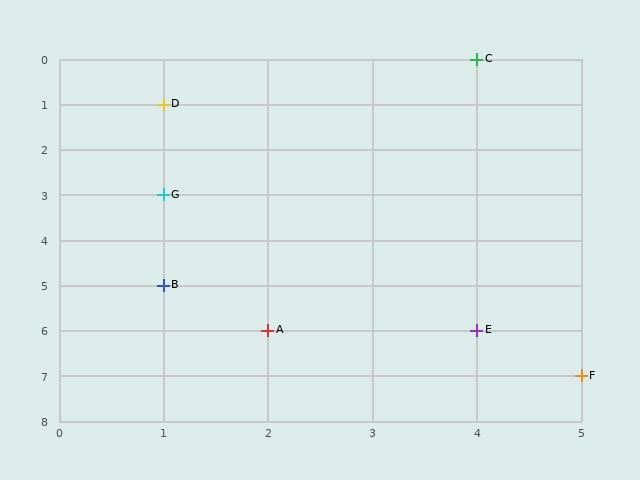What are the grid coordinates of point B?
Point B is at grid coordinates (1, 5).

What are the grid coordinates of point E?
Point E is at grid coordinates (4, 6).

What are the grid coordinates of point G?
Point G is at grid coordinates (1, 3).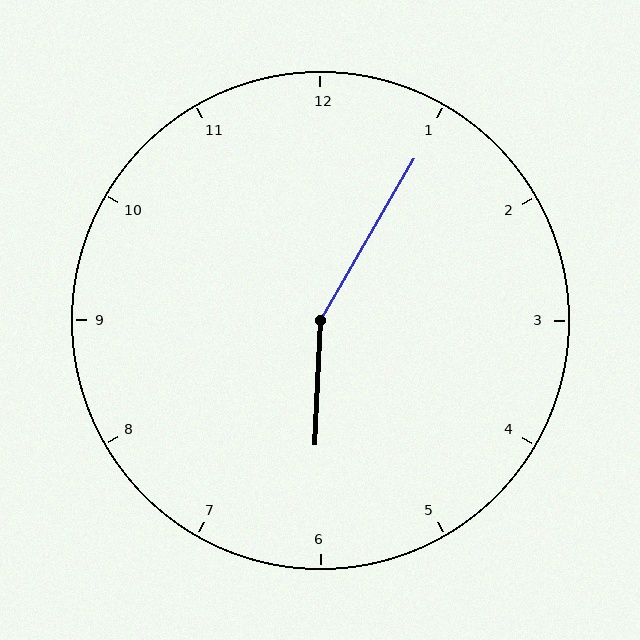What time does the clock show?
6:05.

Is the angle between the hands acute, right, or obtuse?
It is obtuse.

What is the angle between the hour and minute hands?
Approximately 152 degrees.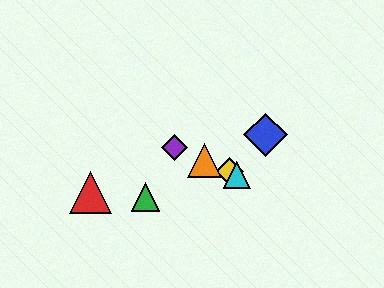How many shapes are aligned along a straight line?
4 shapes (the yellow diamond, the purple diamond, the orange triangle, the cyan triangle) are aligned along a straight line.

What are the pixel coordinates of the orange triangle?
The orange triangle is at (204, 161).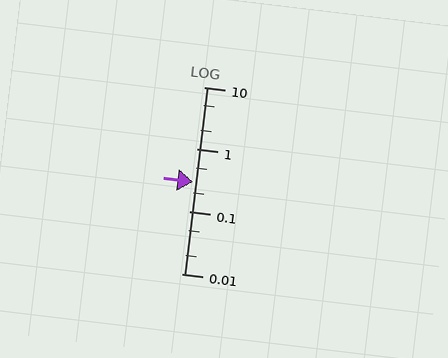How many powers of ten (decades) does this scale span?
The scale spans 3 decades, from 0.01 to 10.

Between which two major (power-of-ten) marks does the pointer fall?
The pointer is between 0.1 and 1.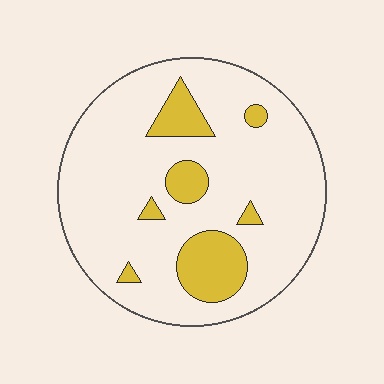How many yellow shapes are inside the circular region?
7.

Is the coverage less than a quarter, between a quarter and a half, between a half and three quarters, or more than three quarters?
Less than a quarter.